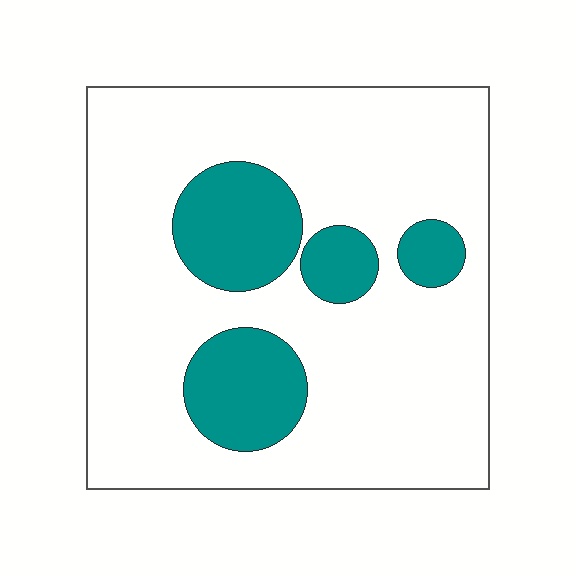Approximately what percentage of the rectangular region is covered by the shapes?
Approximately 20%.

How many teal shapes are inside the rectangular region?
4.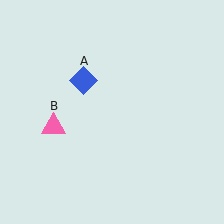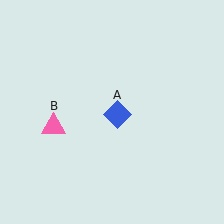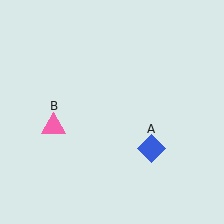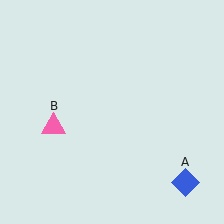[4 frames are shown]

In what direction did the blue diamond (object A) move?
The blue diamond (object A) moved down and to the right.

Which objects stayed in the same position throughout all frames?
Pink triangle (object B) remained stationary.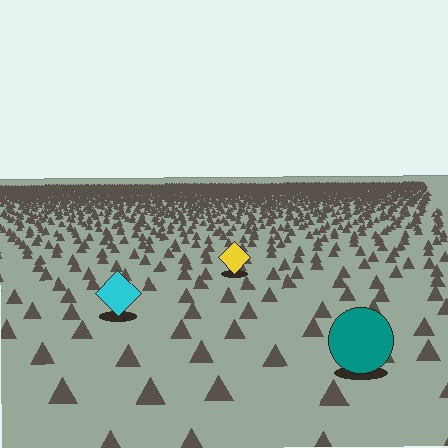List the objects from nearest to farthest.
From nearest to farthest: the teal circle, the cyan diamond, the yellow diamond.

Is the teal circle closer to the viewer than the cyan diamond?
Yes. The teal circle is closer — you can tell from the texture gradient: the ground texture is coarser near it.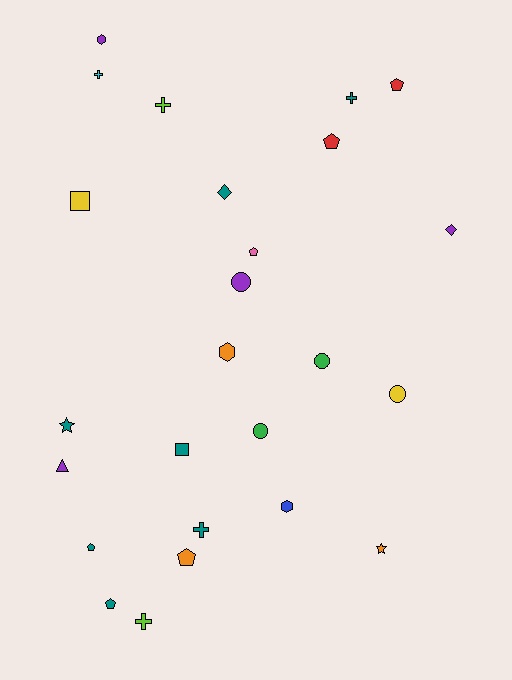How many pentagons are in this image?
There are 6 pentagons.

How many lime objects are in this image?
There are 2 lime objects.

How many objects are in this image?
There are 25 objects.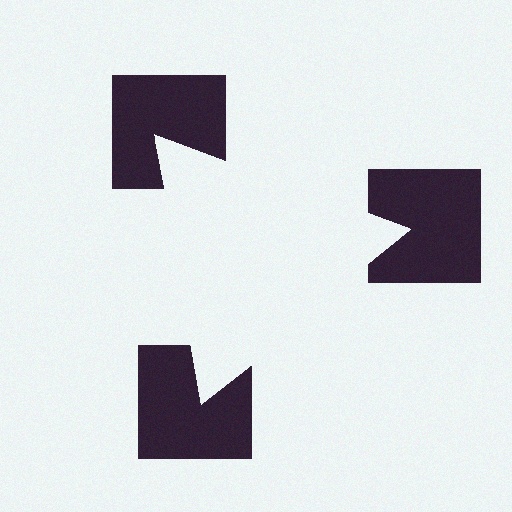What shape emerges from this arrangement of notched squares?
An illusory triangle — its edges are inferred from the aligned wedge cuts in the notched squares, not physically drawn.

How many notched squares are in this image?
There are 3 — one at each vertex of the illusory triangle.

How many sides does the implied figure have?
3 sides.